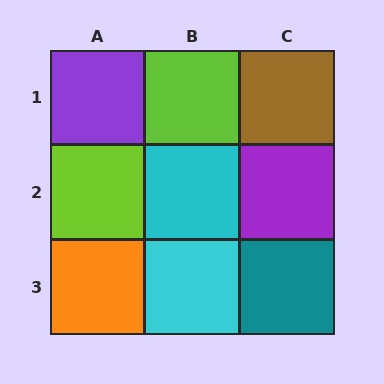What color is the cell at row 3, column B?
Cyan.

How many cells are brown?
1 cell is brown.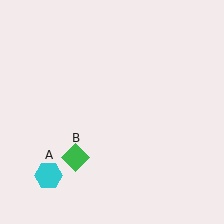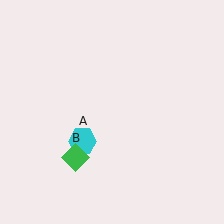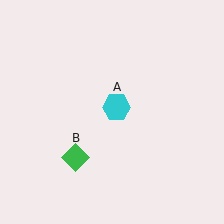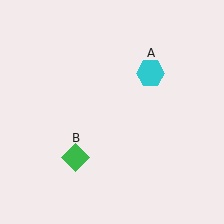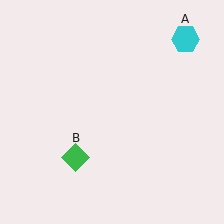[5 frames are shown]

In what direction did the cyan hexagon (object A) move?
The cyan hexagon (object A) moved up and to the right.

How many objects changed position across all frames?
1 object changed position: cyan hexagon (object A).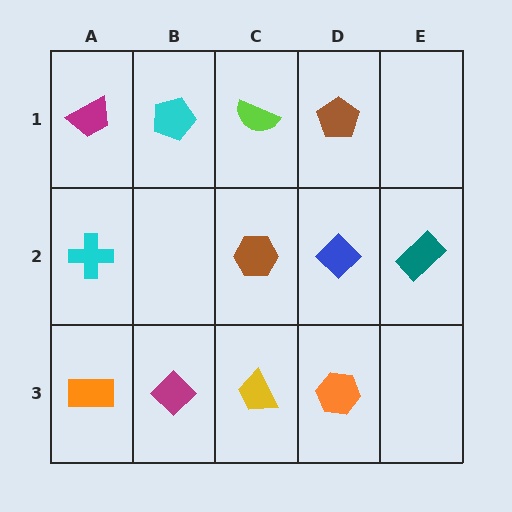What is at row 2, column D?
A blue diamond.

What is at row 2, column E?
A teal rectangle.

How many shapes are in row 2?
4 shapes.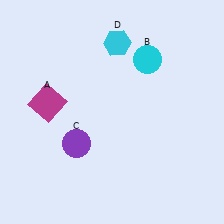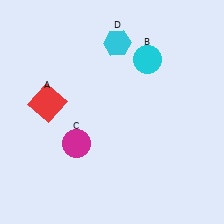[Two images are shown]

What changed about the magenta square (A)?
In Image 1, A is magenta. In Image 2, it changed to red.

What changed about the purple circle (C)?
In Image 1, C is purple. In Image 2, it changed to magenta.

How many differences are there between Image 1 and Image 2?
There are 2 differences between the two images.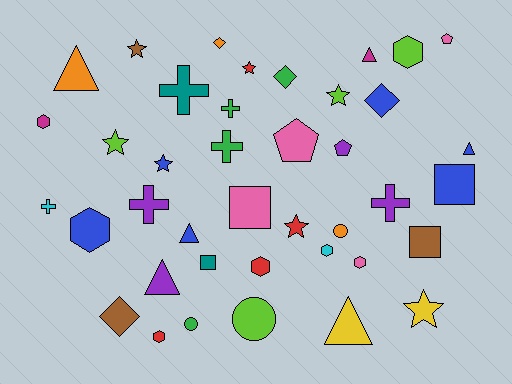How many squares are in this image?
There are 4 squares.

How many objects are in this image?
There are 40 objects.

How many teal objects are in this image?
There are 2 teal objects.